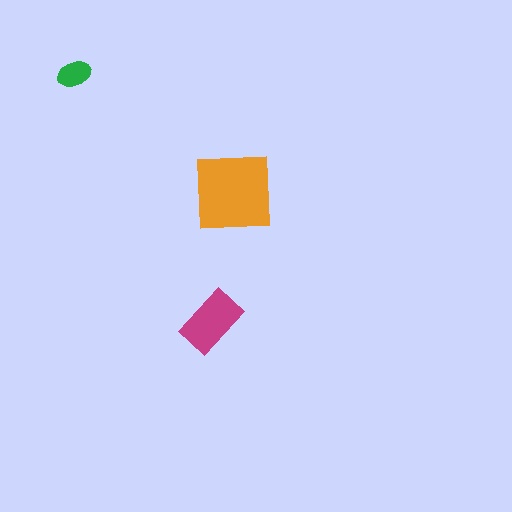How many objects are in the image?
There are 3 objects in the image.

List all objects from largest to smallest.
The orange square, the magenta rectangle, the green ellipse.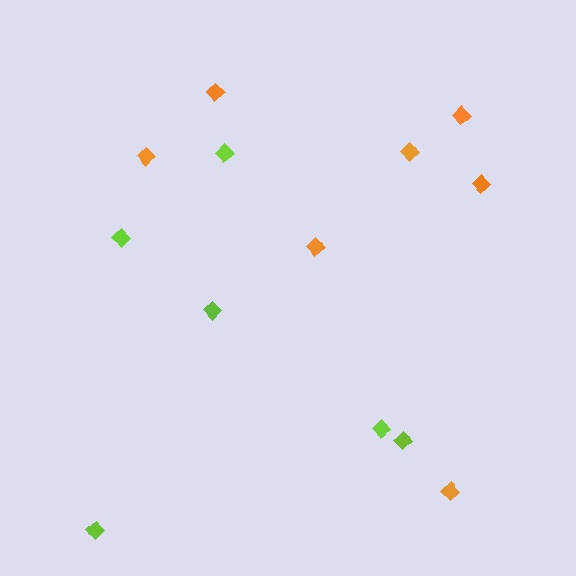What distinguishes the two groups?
There are 2 groups: one group of lime diamonds (6) and one group of orange diamonds (7).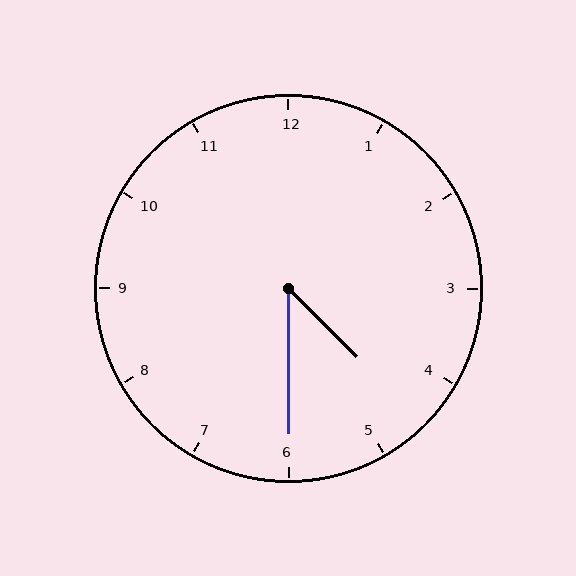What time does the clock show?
4:30.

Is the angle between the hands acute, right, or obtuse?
It is acute.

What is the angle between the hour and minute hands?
Approximately 45 degrees.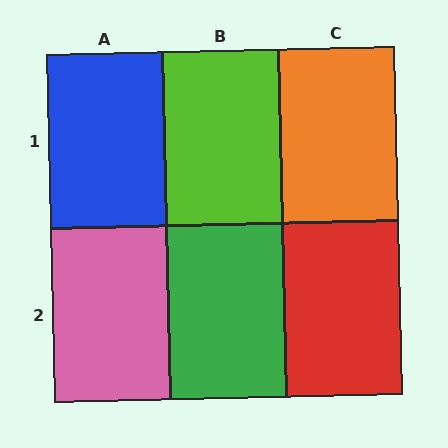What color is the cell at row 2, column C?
Red.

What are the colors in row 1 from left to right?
Blue, lime, orange.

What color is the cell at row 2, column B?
Green.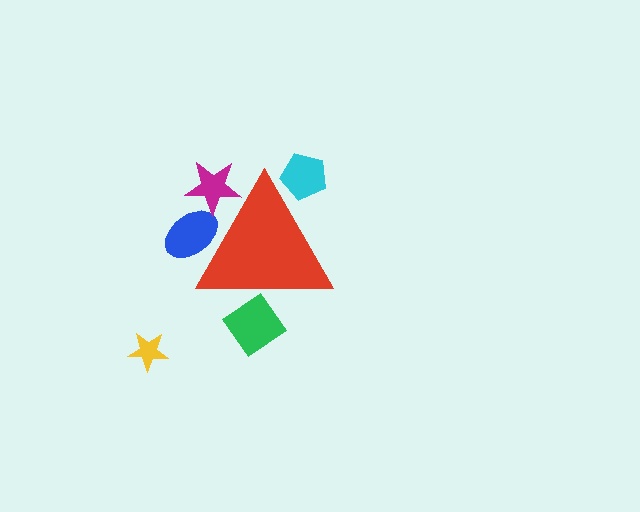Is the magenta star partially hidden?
Yes, the magenta star is partially hidden behind the red triangle.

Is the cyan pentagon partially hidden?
Yes, the cyan pentagon is partially hidden behind the red triangle.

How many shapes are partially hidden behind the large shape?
4 shapes are partially hidden.